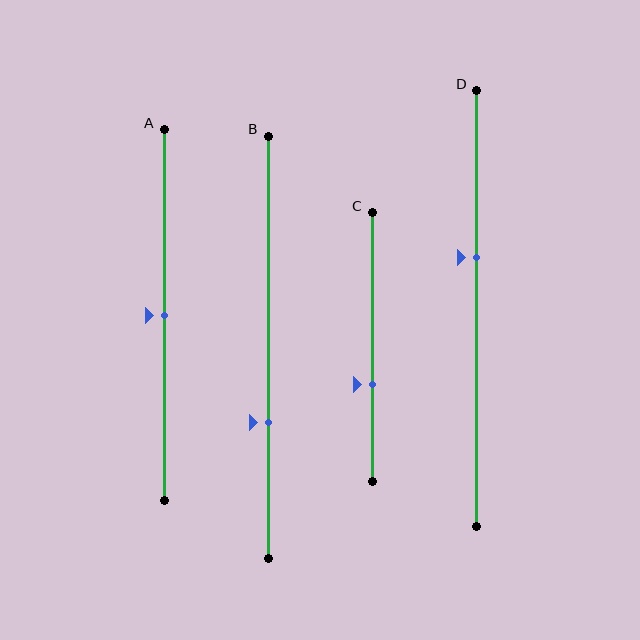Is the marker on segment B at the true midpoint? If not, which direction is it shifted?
No, the marker on segment B is shifted downward by about 18% of the segment length.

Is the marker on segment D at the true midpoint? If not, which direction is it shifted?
No, the marker on segment D is shifted upward by about 12% of the segment length.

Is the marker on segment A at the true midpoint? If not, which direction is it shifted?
Yes, the marker on segment A is at the true midpoint.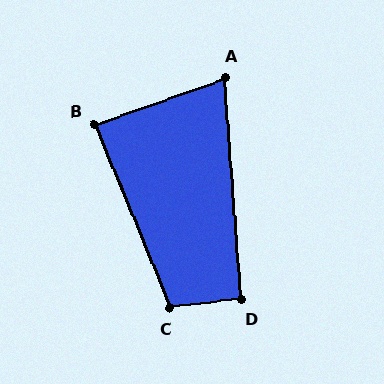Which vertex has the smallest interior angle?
A, at approximately 75 degrees.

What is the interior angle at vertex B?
Approximately 87 degrees (approximately right).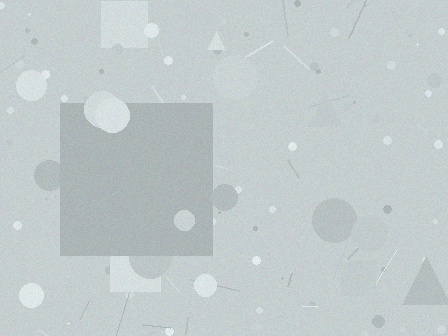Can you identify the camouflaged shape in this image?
The camouflaged shape is a square.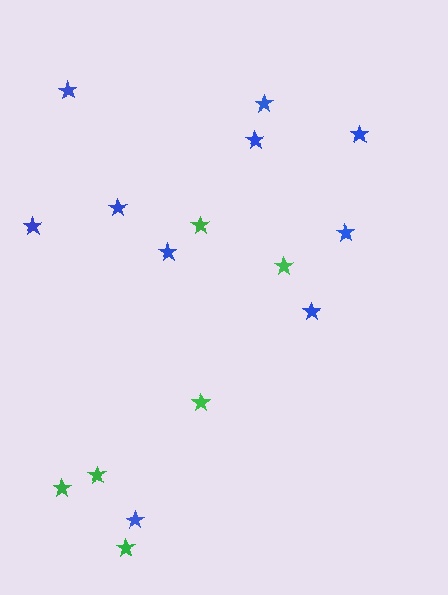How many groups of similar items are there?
There are 2 groups: one group of green stars (6) and one group of blue stars (10).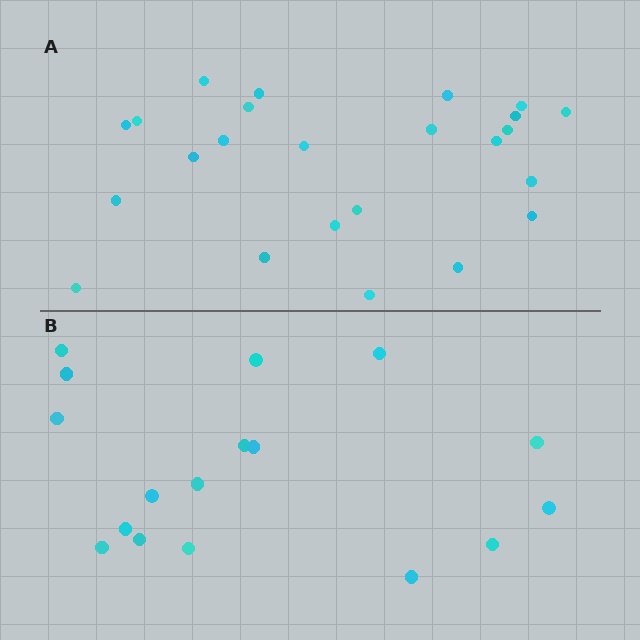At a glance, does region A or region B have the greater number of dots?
Region A (the top region) has more dots.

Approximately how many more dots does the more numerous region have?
Region A has roughly 8 or so more dots than region B.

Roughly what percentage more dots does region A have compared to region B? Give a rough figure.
About 40% more.